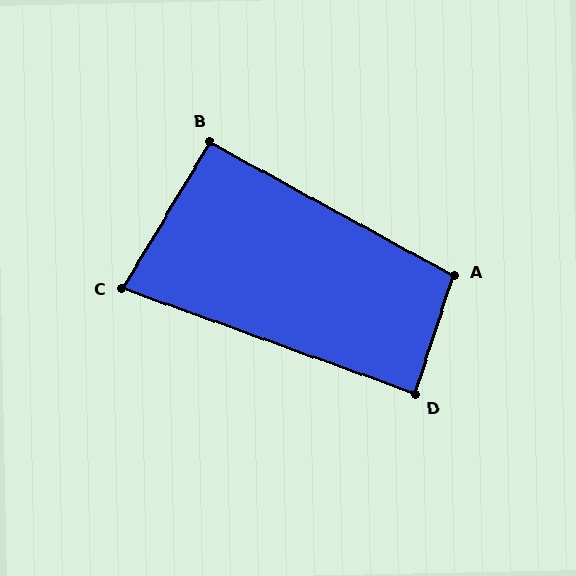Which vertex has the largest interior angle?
A, at approximately 101 degrees.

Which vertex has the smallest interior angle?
C, at approximately 79 degrees.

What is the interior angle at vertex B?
Approximately 92 degrees (approximately right).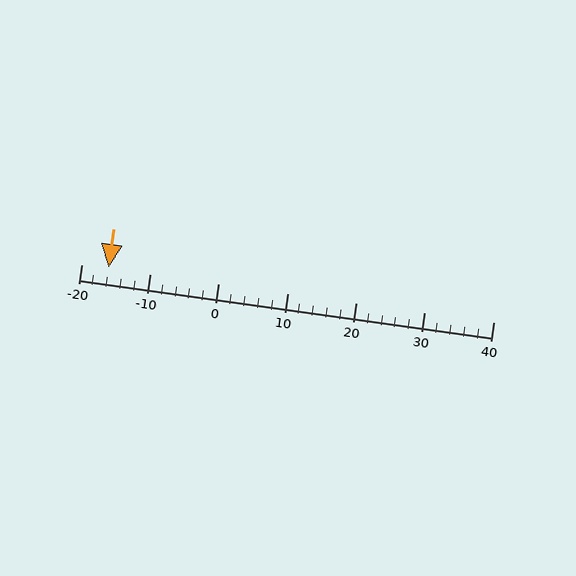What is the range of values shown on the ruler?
The ruler shows values from -20 to 40.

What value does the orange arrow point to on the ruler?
The orange arrow points to approximately -16.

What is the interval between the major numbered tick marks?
The major tick marks are spaced 10 units apart.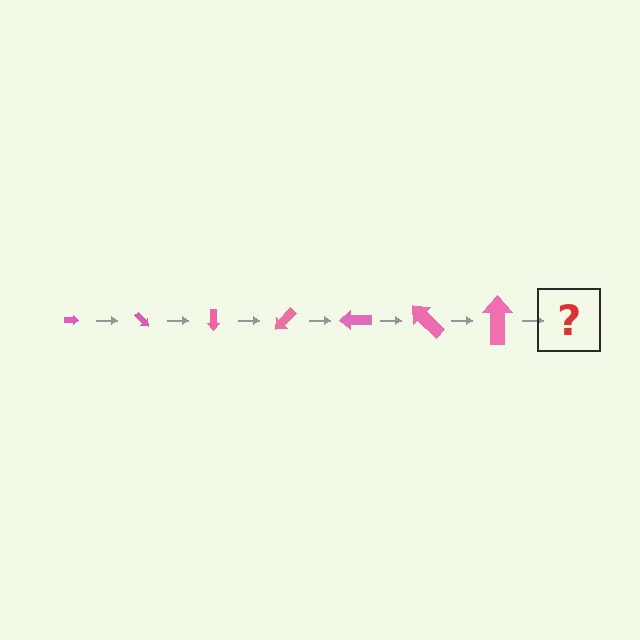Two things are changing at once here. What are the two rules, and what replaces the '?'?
The two rules are that the arrow grows larger each step and it rotates 45 degrees each step. The '?' should be an arrow, larger than the previous one and rotated 315 degrees from the start.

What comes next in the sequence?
The next element should be an arrow, larger than the previous one and rotated 315 degrees from the start.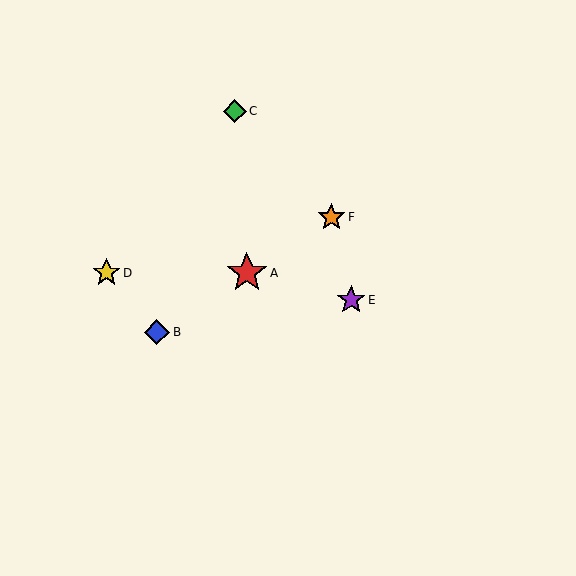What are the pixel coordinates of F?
Object F is at (331, 217).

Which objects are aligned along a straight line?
Objects A, B, F are aligned along a straight line.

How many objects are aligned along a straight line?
3 objects (A, B, F) are aligned along a straight line.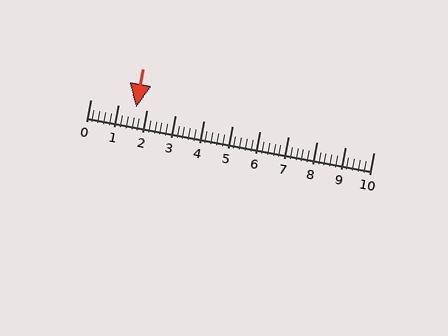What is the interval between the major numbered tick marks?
The major tick marks are spaced 1 units apart.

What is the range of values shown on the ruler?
The ruler shows values from 0 to 10.